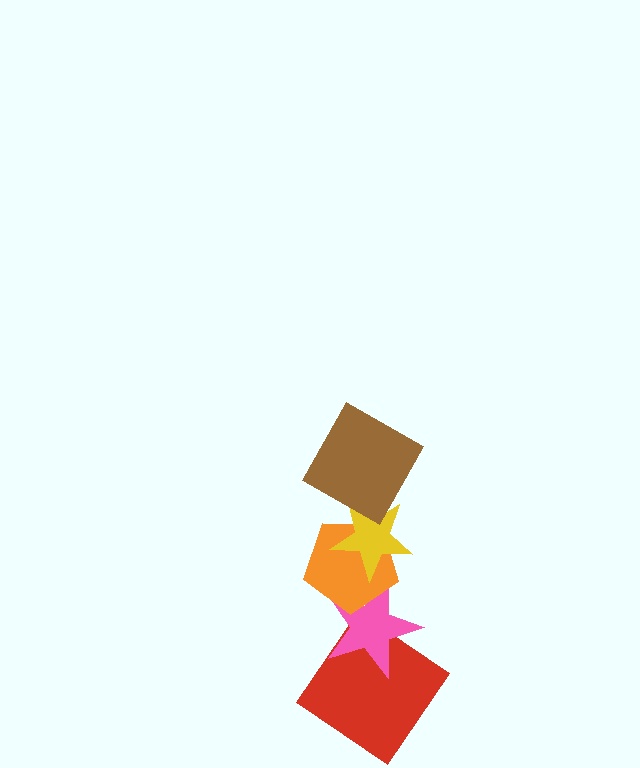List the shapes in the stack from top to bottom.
From top to bottom: the brown square, the yellow star, the orange pentagon, the pink star, the red diamond.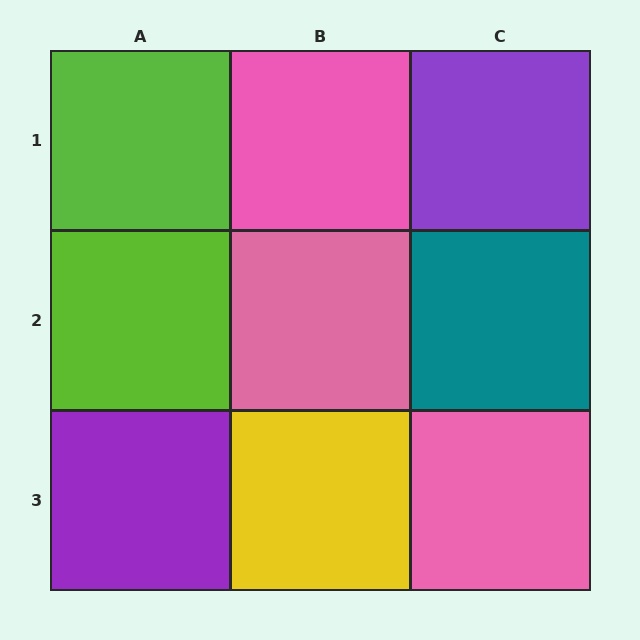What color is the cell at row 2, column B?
Pink.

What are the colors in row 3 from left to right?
Purple, yellow, pink.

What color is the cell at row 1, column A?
Lime.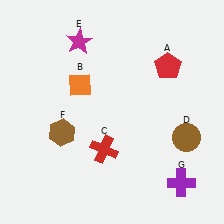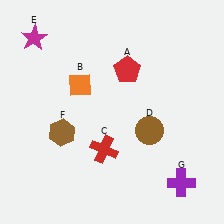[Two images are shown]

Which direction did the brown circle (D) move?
The brown circle (D) moved left.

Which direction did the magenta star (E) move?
The magenta star (E) moved left.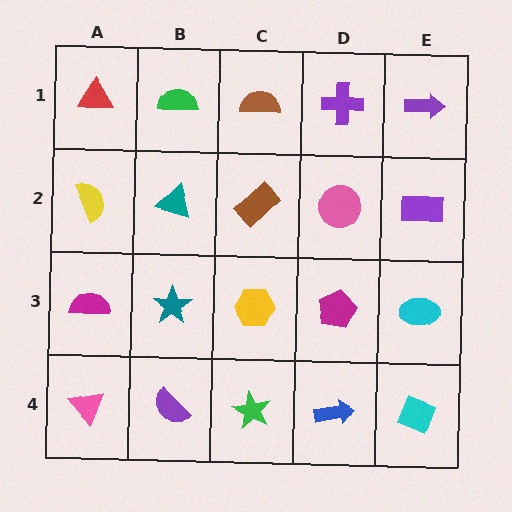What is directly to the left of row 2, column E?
A pink circle.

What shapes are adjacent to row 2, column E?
A purple arrow (row 1, column E), a cyan ellipse (row 3, column E), a pink circle (row 2, column D).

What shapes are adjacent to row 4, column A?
A magenta semicircle (row 3, column A), a purple semicircle (row 4, column B).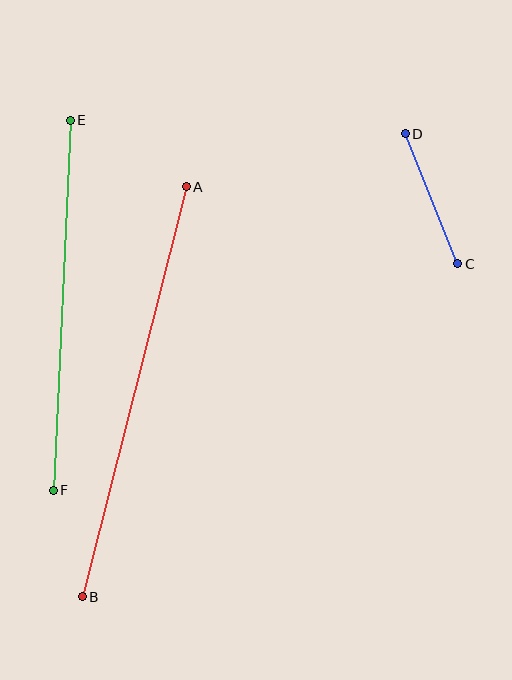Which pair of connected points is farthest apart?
Points A and B are farthest apart.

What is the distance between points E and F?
The distance is approximately 370 pixels.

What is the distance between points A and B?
The distance is approximately 423 pixels.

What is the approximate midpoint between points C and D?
The midpoint is at approximately (432, 199) pixels.